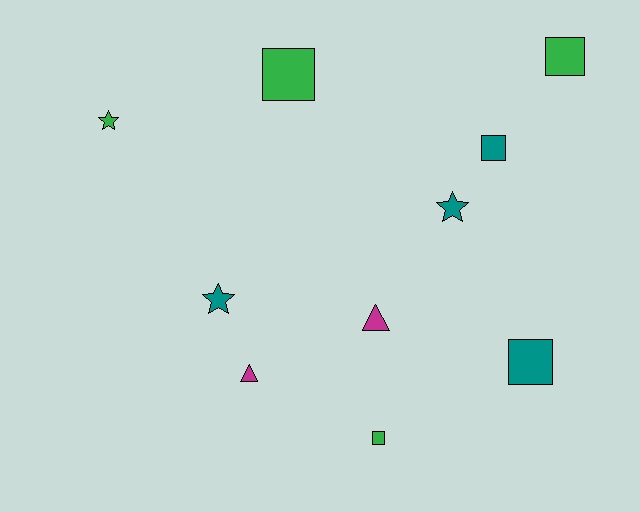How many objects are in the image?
There are 10 objects.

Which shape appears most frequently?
Square, with 5 objects.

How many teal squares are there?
There are 2 teal squares.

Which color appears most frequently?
Teal, with 4 objects.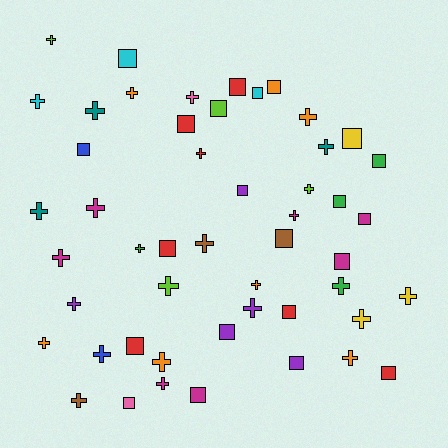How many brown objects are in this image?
There are 3 brown objects.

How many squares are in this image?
There are 22 squares.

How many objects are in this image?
There are 50 objects.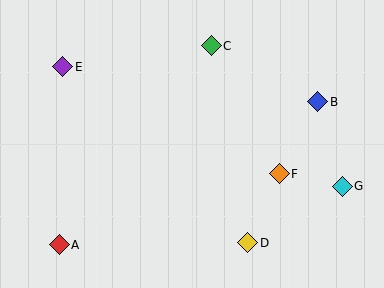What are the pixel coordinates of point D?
Point D is at (248, 243).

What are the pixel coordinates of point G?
Point G is at (342, 186).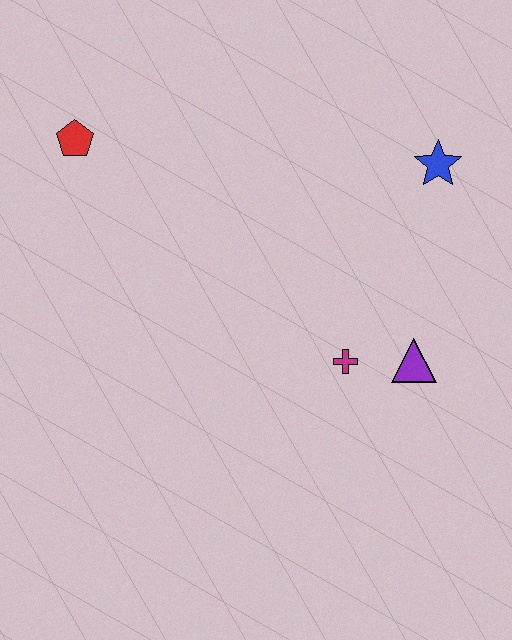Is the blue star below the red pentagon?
Yes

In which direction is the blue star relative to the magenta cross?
The blue star is above the magenta cross.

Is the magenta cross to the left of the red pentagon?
No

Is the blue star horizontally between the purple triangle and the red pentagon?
No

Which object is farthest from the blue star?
The red pentagon is farthest from the blue star.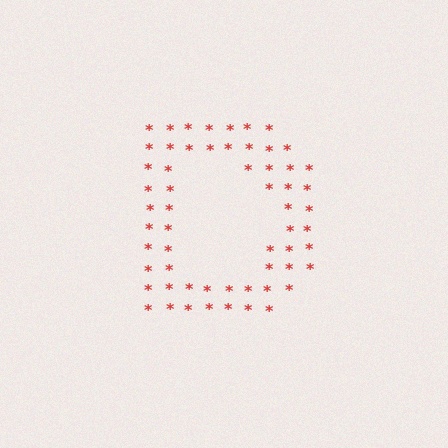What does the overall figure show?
The overall figure shows the letter D.